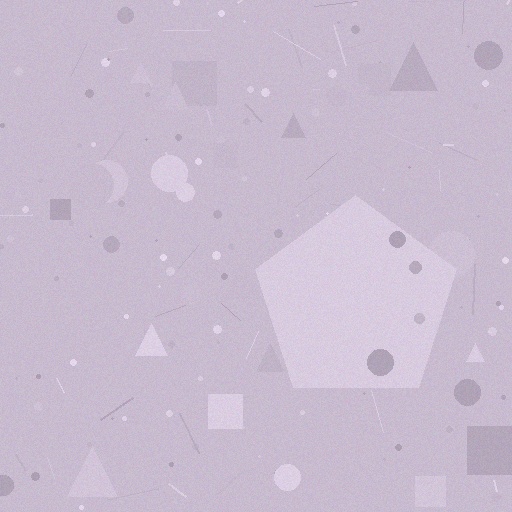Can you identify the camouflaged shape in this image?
The camouflaged shape is a pentagon.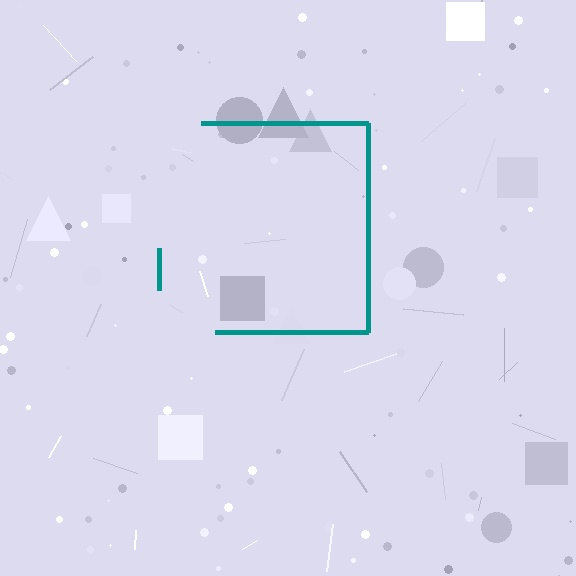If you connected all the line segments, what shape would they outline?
They would outline a square.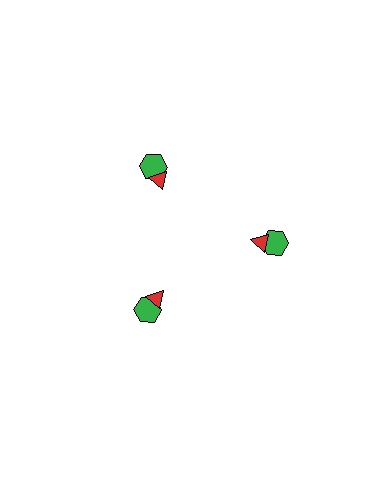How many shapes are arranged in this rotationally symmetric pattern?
There are 6 shapes, arranged in 3 groups of 2.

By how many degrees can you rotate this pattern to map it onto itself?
The pattern maps onto itself every 120 degrees of rotation.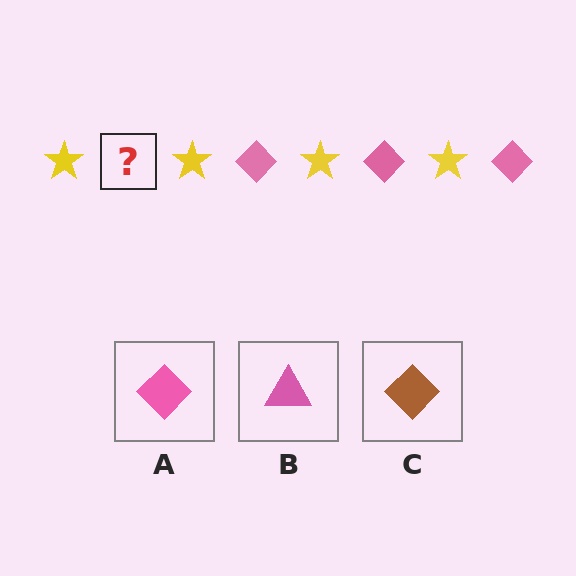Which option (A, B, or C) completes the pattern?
A.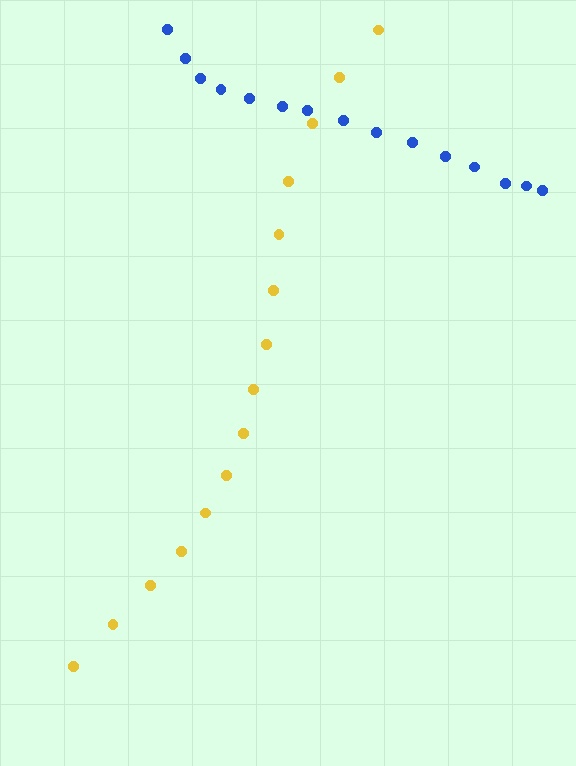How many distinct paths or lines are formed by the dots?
There are 2 distinct paths.